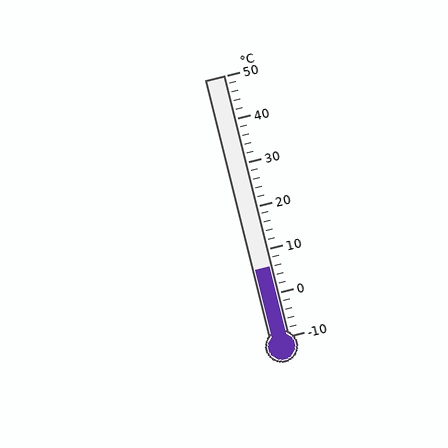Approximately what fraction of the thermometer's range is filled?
The thermometer is filled to approximately 25% of its range.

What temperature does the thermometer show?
The thermometer shows approximately 6°C.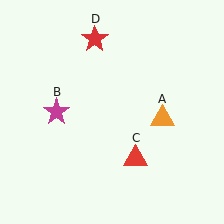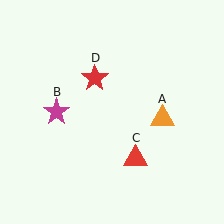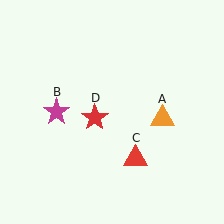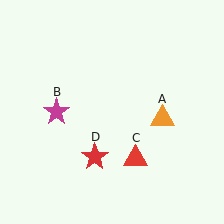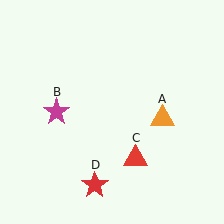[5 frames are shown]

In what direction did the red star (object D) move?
The red star (object D) moved down.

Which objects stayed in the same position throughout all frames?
Orange triangle (object A) and magenta star (object B) and red triangle (object C) remained stationary.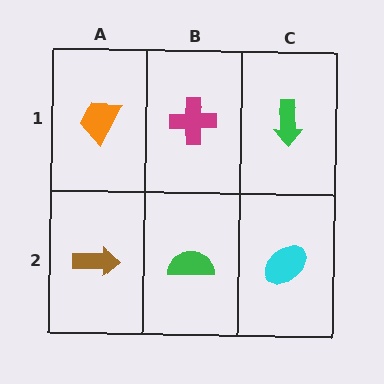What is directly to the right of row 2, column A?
A green semicircle.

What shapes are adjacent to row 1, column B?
A green semicircle (row 2, column B), an orange trapezoid (row 1, column A), a green arrow (row 1, column C).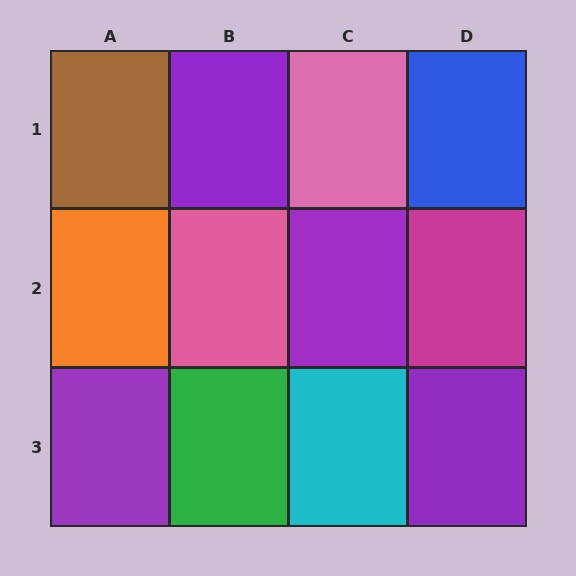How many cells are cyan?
1 cell is cyan.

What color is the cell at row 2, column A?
Orange.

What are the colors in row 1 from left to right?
Brown, purple, pink, blue.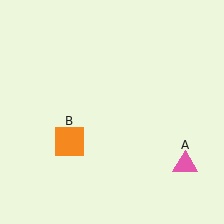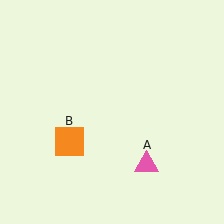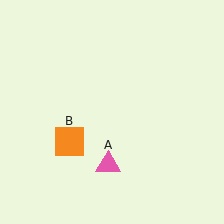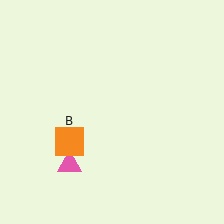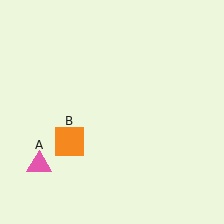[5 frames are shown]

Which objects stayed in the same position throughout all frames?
Orange square (object B) remained stationary.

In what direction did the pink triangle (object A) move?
The pink triangle (object A) moved left.